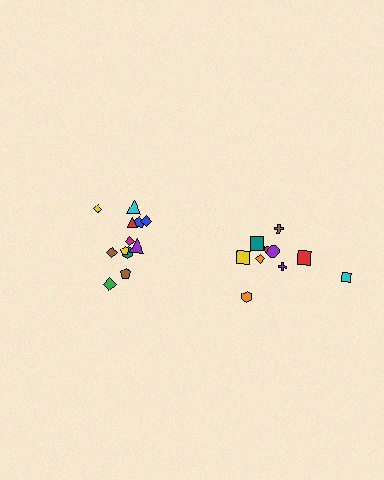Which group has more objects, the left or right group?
The left group.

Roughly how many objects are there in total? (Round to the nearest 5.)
Roughly 20 objects in total.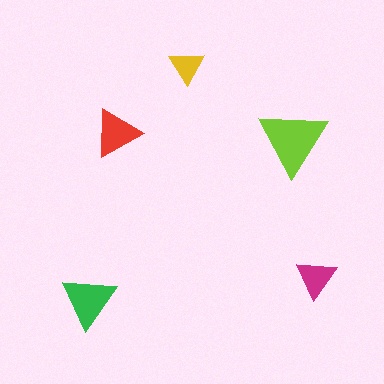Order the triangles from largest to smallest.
the lime one, the green one, the red one, the magenta one, the yellow one.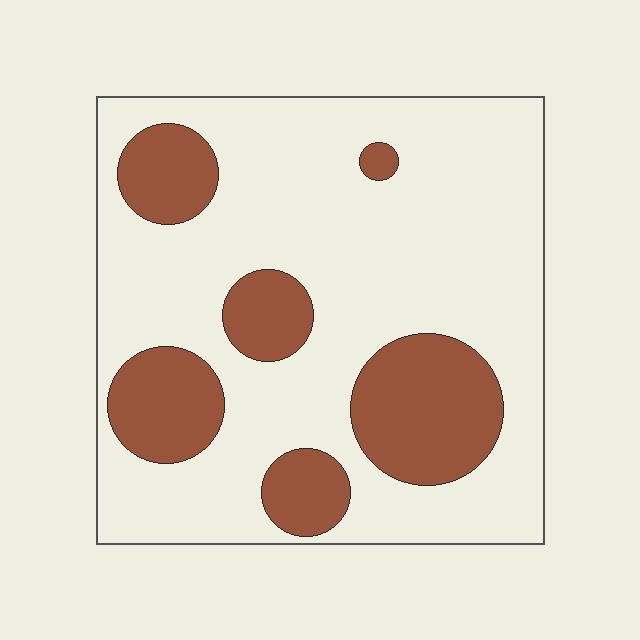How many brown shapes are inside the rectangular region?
6.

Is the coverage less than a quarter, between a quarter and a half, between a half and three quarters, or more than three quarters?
Between a quarter and a half.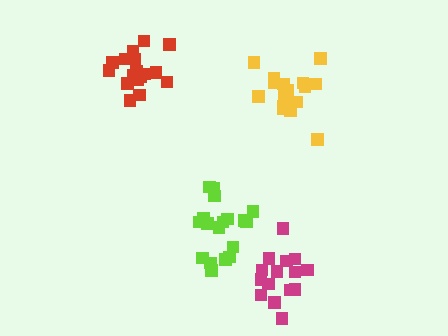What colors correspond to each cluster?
The clusters are colored: red, yellow, magenta, lime.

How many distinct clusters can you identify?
There are 4 distinct clusters.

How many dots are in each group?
Group 1: 17 dots, Group 2: 18 dots, Group 3: 15 dots, Group 4: 18 dots (68 total).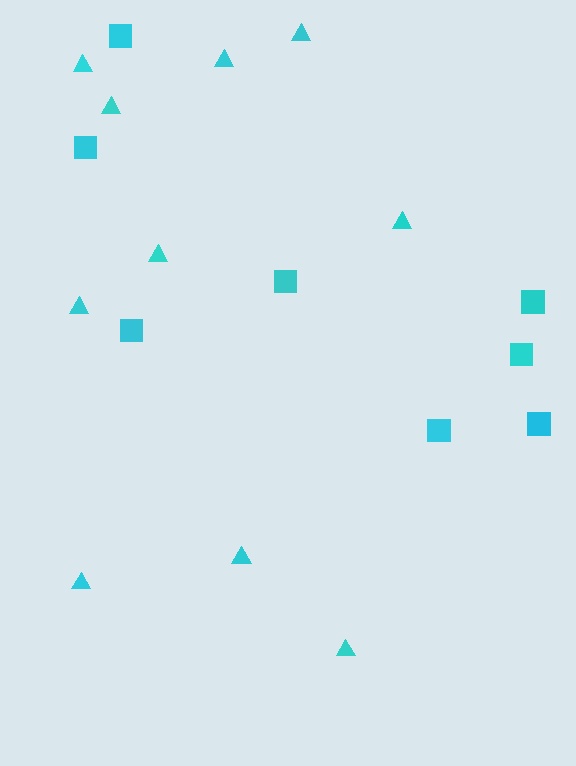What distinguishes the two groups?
There are 2 groups: one group of triangles (10) and one group of squares (8).